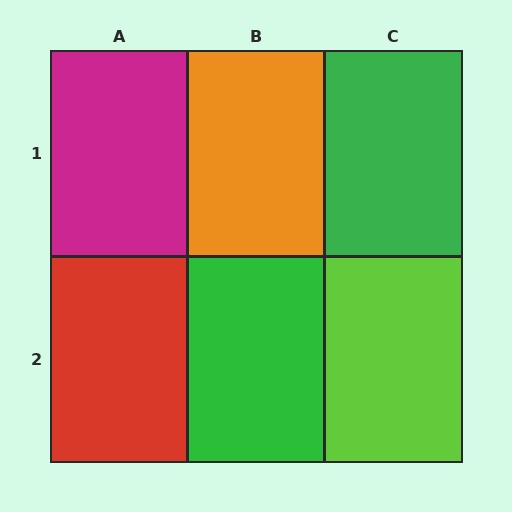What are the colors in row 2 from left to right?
Red, green, lime.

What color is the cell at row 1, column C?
Green.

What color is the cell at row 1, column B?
Orange.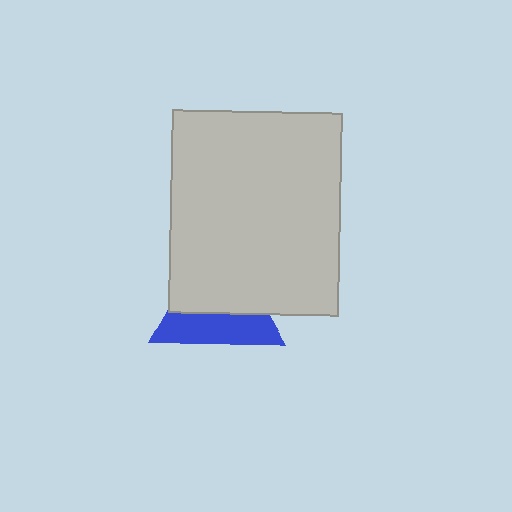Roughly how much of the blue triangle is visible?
A small part of it is visible (roughly 44%).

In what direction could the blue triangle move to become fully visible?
The blue triangle could move down. That would shift it out from behind the light gray rectangle entirely.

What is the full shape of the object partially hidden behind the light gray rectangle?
The partially hidden object is a blue triangle.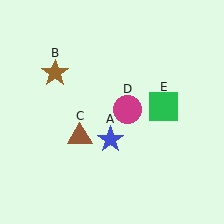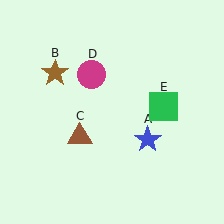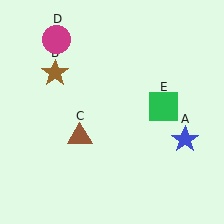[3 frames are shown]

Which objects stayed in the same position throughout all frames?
Brown star (object B) and brown triangle (object C) and green square (object E) remained stationary.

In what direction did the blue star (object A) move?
The blue star (object A) moved right.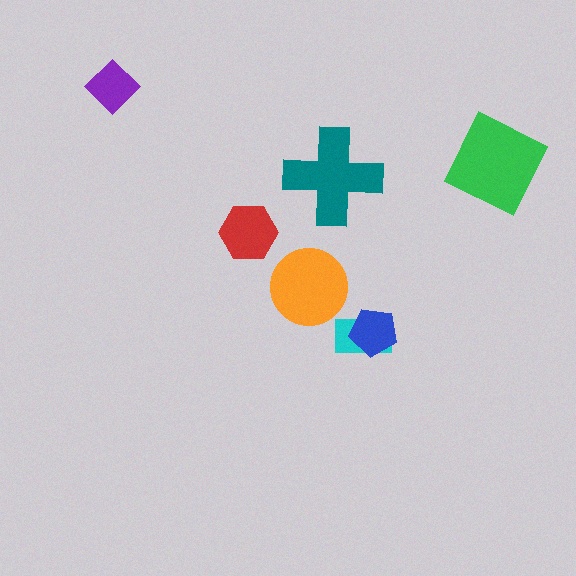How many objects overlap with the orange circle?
0 objects overlap with the orange circle.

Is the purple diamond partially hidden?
No, no other shape covers it.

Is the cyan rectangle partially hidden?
Yes, it is partially covered by another shape.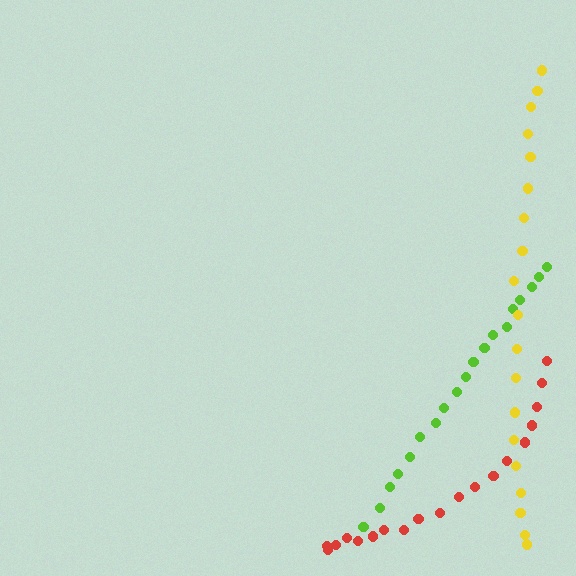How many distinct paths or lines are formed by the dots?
There are 3 distinct paths.